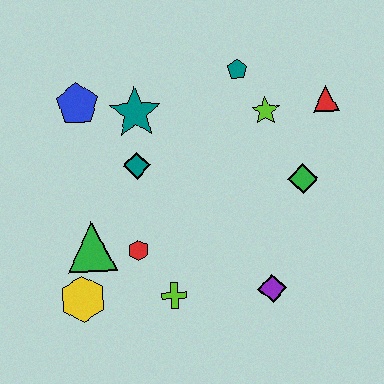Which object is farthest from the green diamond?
The yellow hexagon is farthest from the green diamond.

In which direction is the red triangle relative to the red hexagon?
The red triangle is to the right of the red hexagon.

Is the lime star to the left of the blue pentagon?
No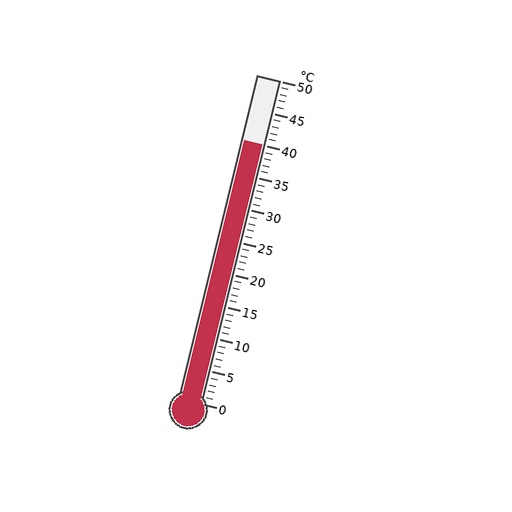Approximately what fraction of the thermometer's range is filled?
The thermometer is filled to approximately 80% of its range.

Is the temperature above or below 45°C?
The temperature is below 45°C.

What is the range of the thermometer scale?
The thermometer scale ranges from 0°C to 50°C.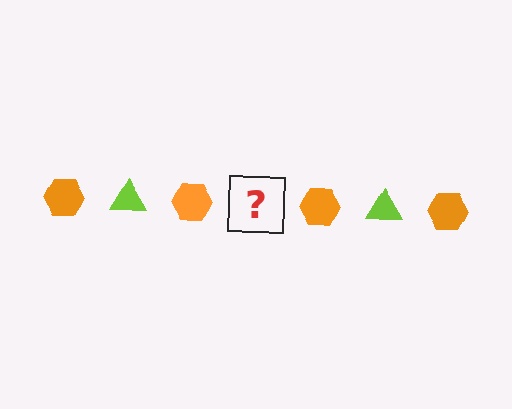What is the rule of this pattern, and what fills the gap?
The rule is that the pattern alternates between orange hexagon and lime triangle. The gap should be filled with a lime triangle.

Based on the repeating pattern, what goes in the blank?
The blank should be a lime triangle.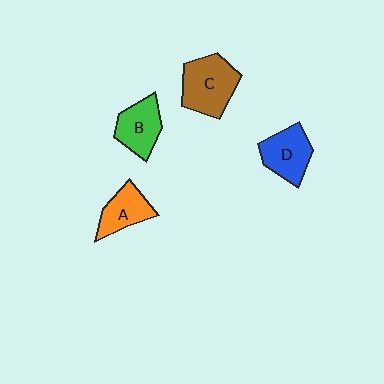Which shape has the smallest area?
Shape A (orange).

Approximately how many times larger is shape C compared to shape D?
Approximately 1.3 times.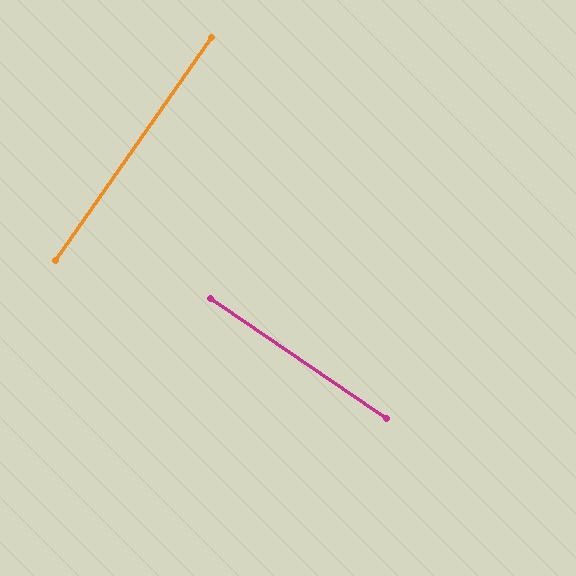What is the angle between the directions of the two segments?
Approximately 89 degrees.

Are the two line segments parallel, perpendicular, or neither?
Perpendicular — they meet at approximately 89°.